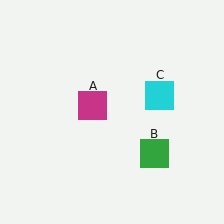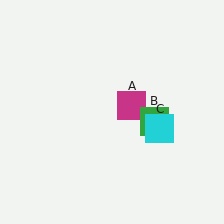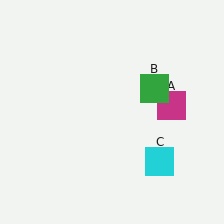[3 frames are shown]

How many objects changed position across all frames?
3 objects changed position: magenta square (object A), green square (object B), cyan square (object C).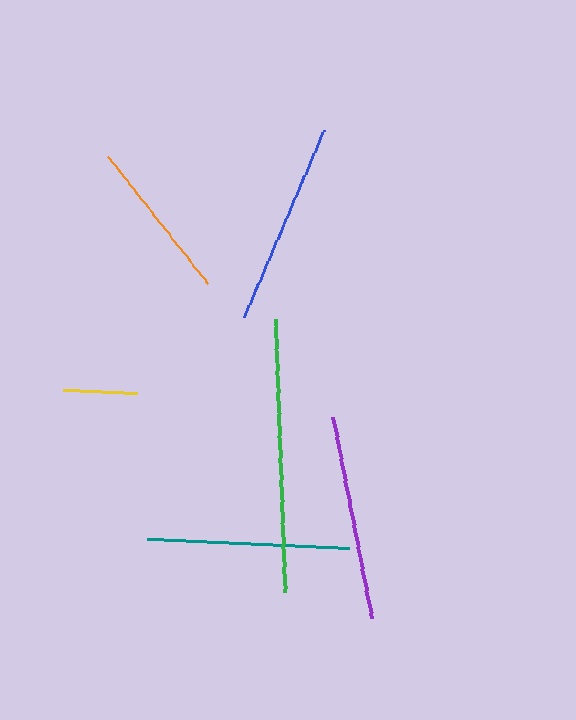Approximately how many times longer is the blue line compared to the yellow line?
The blue line is approximately 2.7 times the length of the yellow line.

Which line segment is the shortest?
The yellow line is the shortest at approximately 74 pixels.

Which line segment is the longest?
The green line is the longest at approximately 273 pixels.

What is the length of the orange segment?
The orange segment is approximately 162 pixels long.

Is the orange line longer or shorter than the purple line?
The purple line is longer than the orange line.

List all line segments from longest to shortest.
From longest to shortest: green, purple, teal, blue, orange, yellow.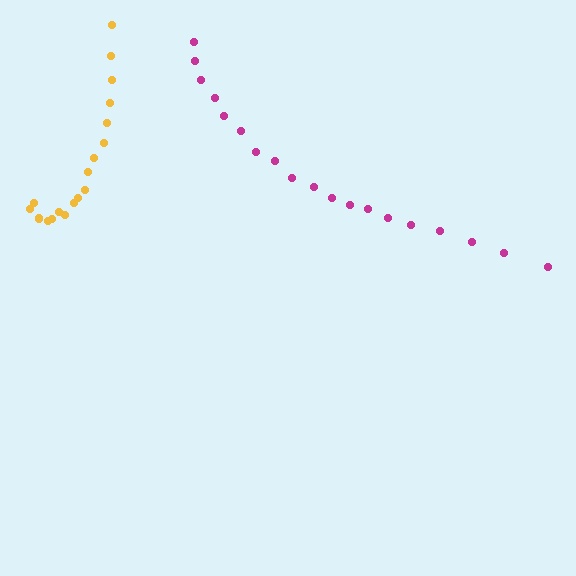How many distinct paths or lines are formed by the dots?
There are 2 distinct paths.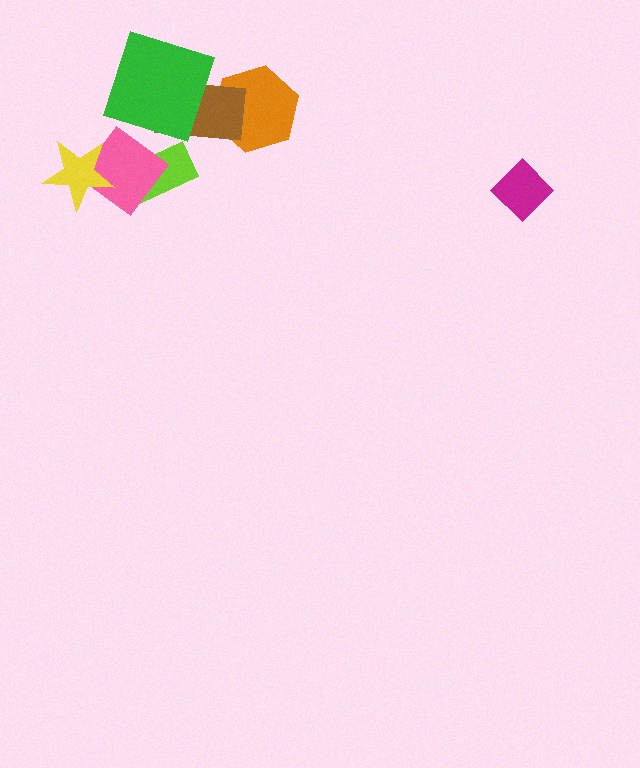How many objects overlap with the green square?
1 object overlaps with the green square.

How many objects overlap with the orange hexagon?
1 object overlaps with the orange hexagon.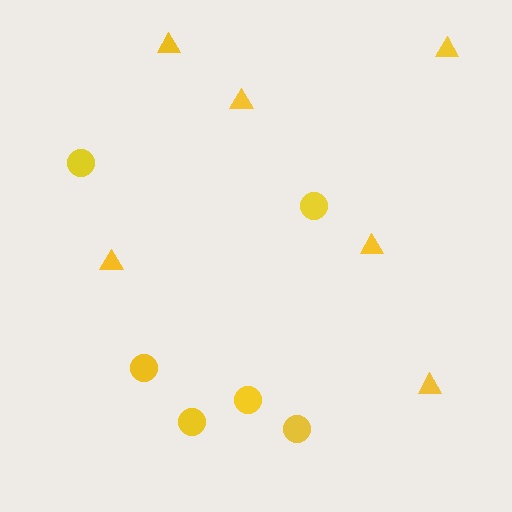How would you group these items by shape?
There are 2 groups: one group of triangles (6) and one group of circles (6).